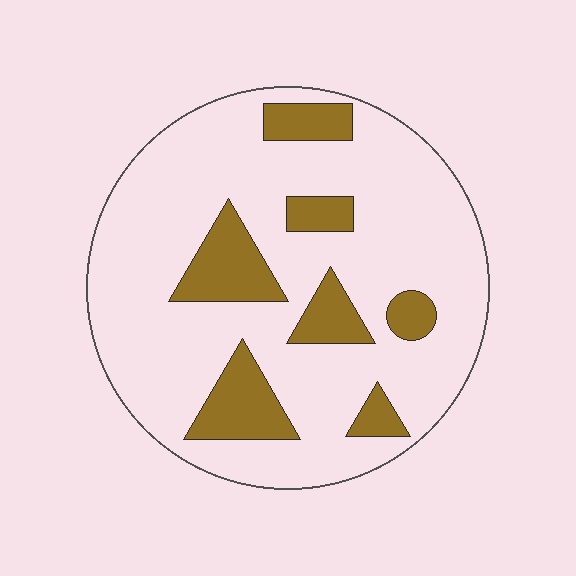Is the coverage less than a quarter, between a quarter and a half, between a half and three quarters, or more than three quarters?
Less than a quarter.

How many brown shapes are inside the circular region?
7.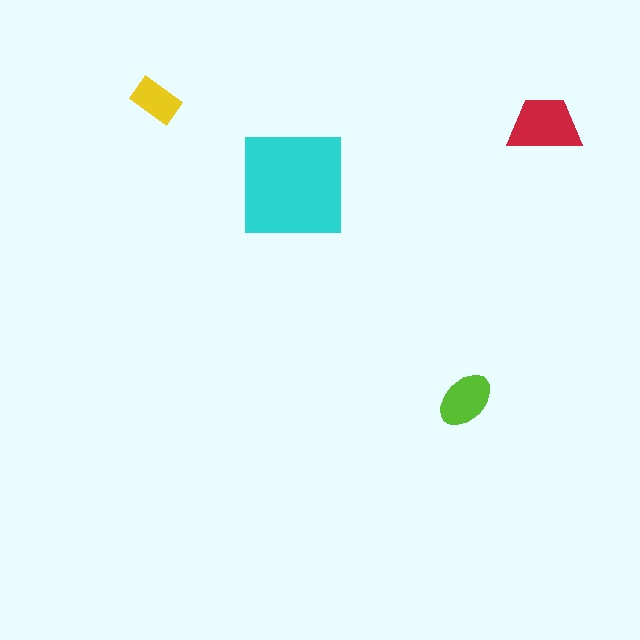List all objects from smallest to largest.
The yellow rectangle, the lime ellipse, the red trapezoid, the cyan square.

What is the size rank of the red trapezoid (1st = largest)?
2nd.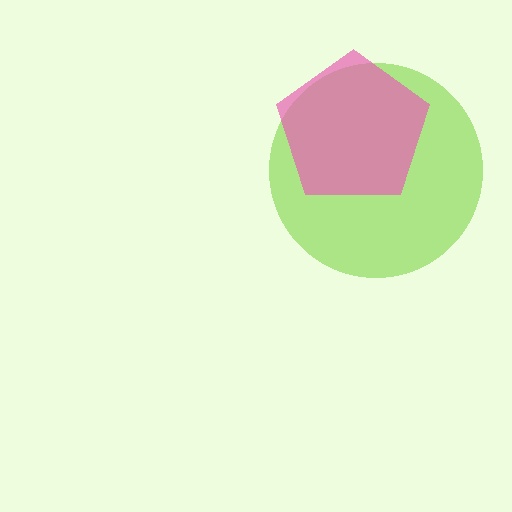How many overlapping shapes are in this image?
There are 2 overlapping shapes in the image.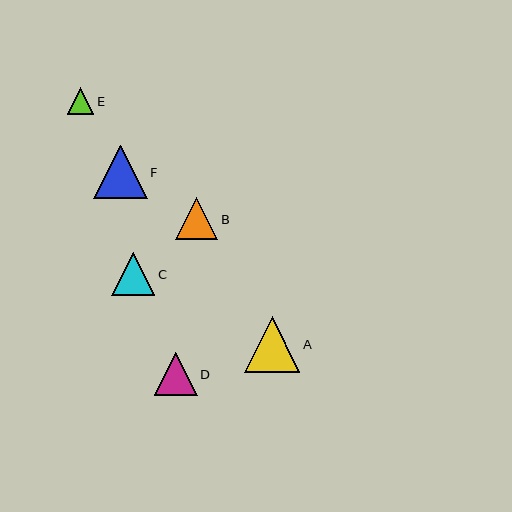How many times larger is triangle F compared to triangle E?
Triangle F is approximately 2.0 times the size of triangle E.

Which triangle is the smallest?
Triangle E is the smallest with a size of approximately 27 pixels.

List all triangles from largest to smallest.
From largest to smallest: A, F, D, C, B, E.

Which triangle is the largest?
Triangle A is the largest with a size of approximately 56 pixels.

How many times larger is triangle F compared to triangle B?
Triangle F is approximately 1.3 times the size of triangle B.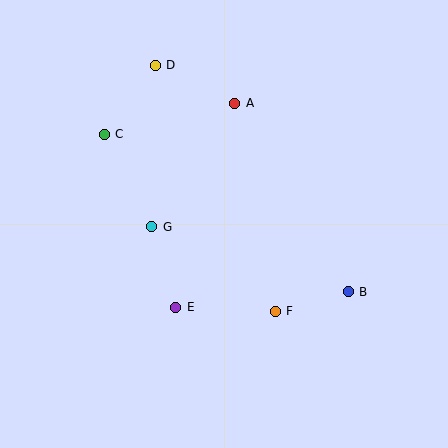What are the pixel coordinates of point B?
Point B is at (348, 292).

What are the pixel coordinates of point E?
Point E is at (176, 307).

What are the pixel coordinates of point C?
Point C is at (104, 134).